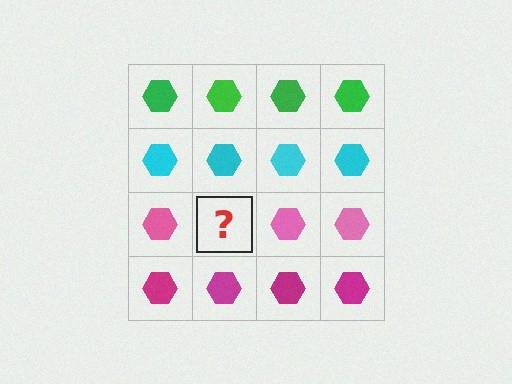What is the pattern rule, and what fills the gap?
The rule is that each row has a consistent color. The gap should be filled with a pink hexagon.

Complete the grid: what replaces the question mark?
The question mark should be replaced with a pink hexagon.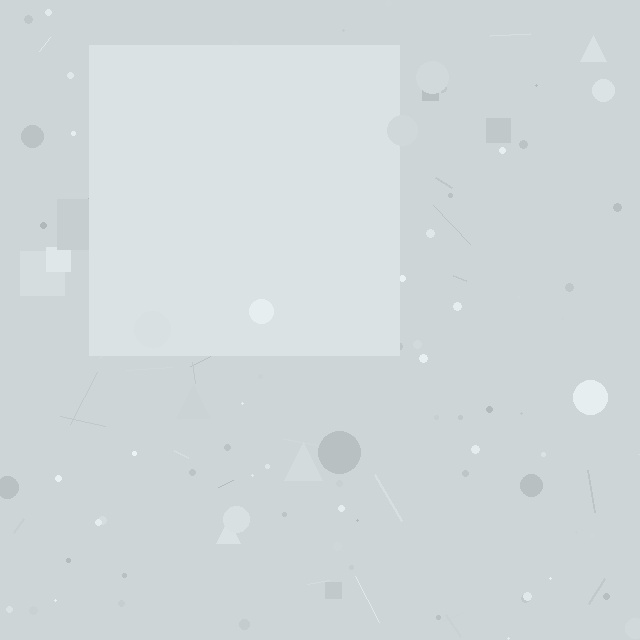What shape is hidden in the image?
A square is hidden in the image.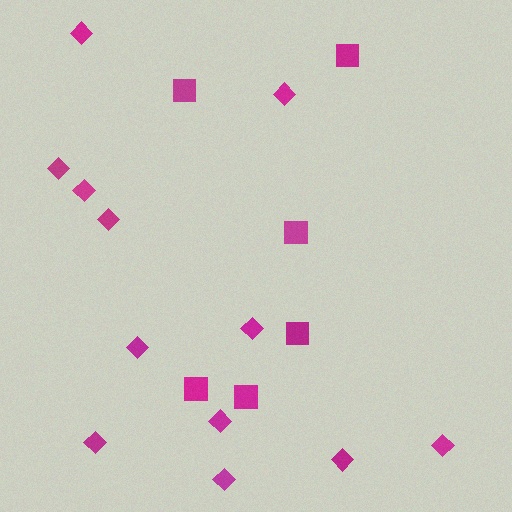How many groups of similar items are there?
There are 2 groups: one group of diamonds (12) and one group of squares (6).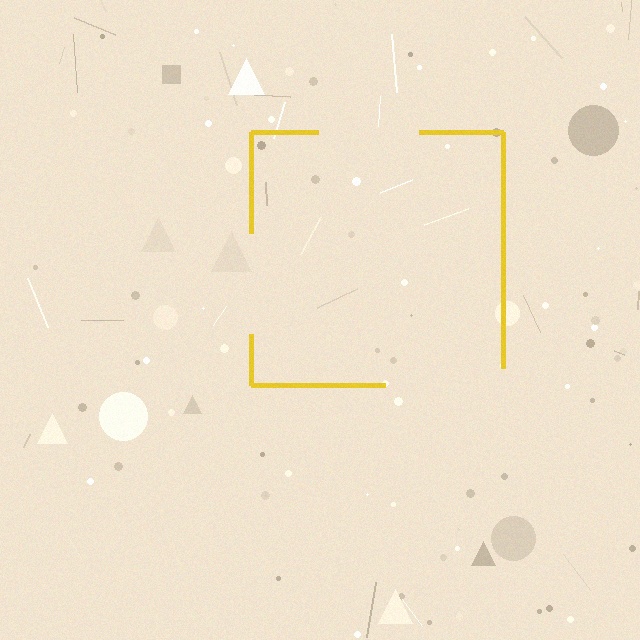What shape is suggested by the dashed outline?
The dashed outline suggests a square.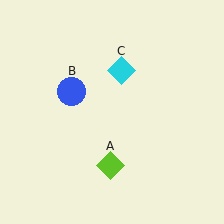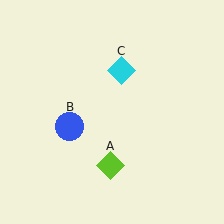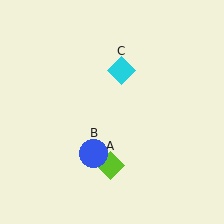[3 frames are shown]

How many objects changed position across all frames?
1 object changed position: blue circle (object B).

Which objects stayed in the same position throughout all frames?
Lime diamond (object A) and cyan diamond (object C) remained stationary.